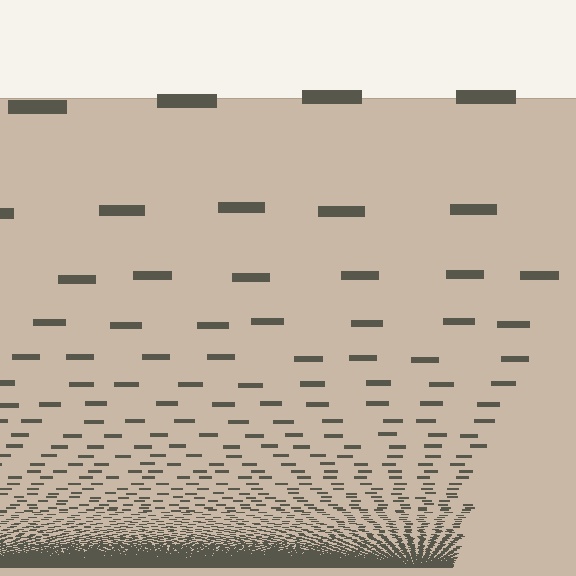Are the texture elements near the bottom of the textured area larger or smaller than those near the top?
Smaller. The gradient is inverted — elements near the bottom are smaller and denser.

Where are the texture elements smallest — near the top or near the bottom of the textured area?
Near the bottom.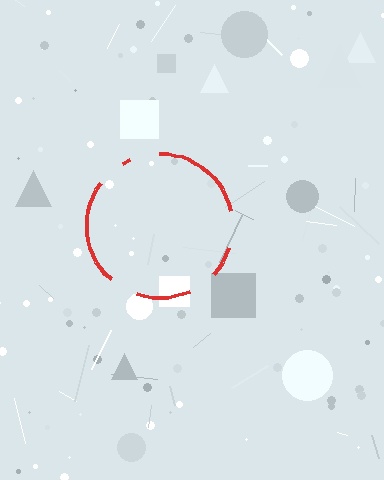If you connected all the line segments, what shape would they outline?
They would outline a circle.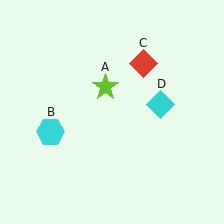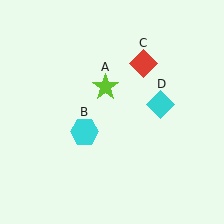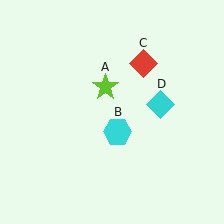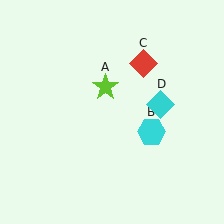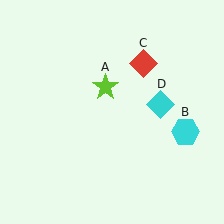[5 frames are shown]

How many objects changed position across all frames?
1 object changed position: cyan hexagon (object B).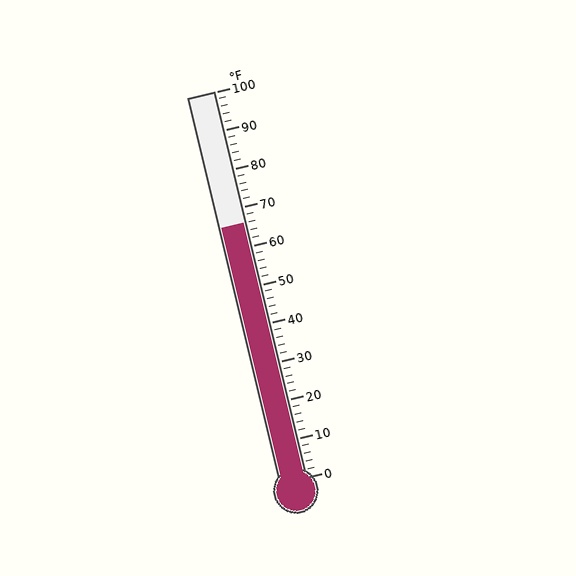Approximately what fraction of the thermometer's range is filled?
The thermometer is filled to approximately 65% of its range.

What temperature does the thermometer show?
The thermometer shows approximately 66°F.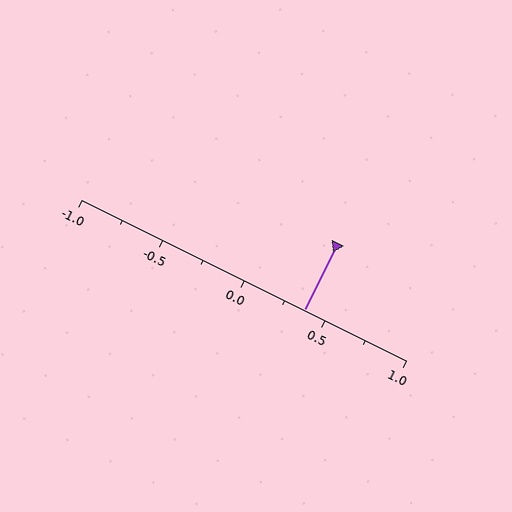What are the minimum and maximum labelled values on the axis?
The axis runs from -1.0 to 1.0.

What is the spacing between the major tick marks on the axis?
The major ticks are spaced 0.5 apart.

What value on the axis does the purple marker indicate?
The marker indicates approximately 0.38.